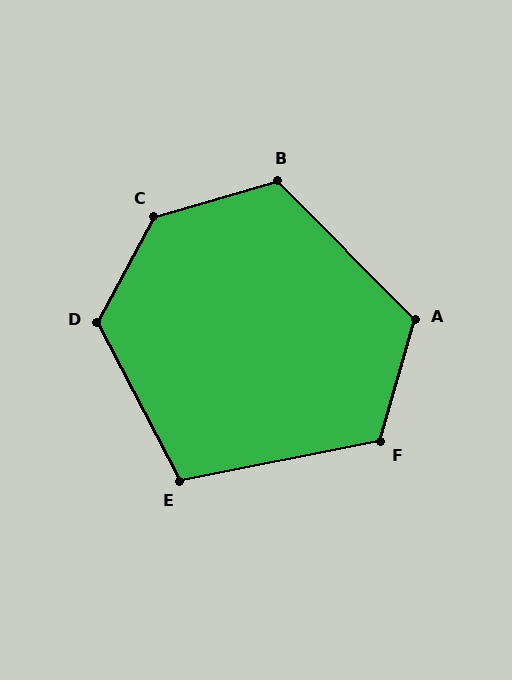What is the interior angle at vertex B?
Approximately 119 degrees (obtuse).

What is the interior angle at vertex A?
Approximately 119 degrees (obtuse).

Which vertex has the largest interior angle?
C, at approximately 134 degrees.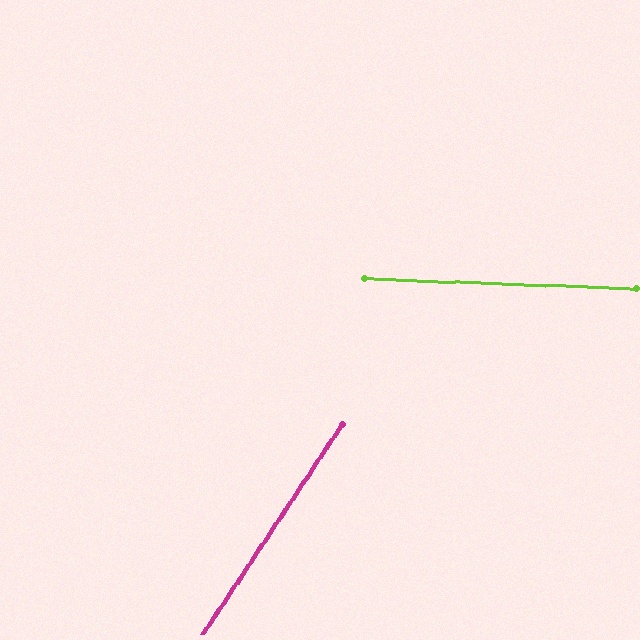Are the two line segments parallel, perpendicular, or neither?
Neither parallel nor perpendicular — they differ by about 58°.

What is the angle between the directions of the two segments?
Approximately 58 degrees.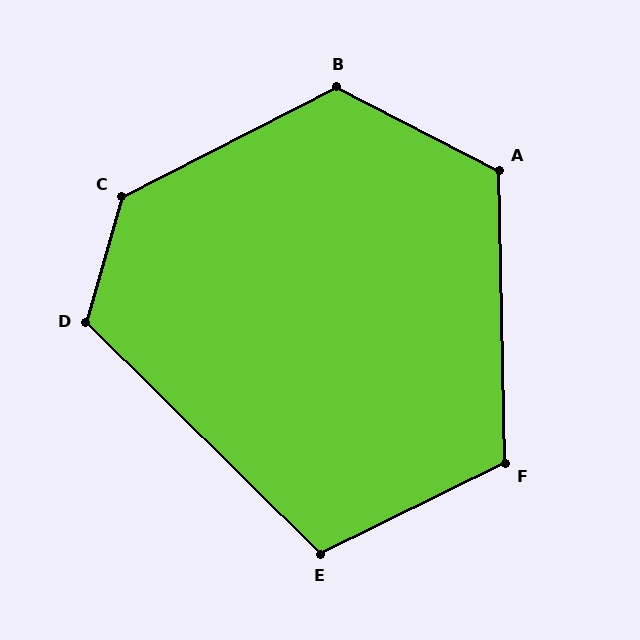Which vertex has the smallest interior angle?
E, at approximately 109 degrees.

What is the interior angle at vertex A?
Approximately 118 degrees (obtuse).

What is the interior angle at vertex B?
Approximately 126 degrees (obtuse).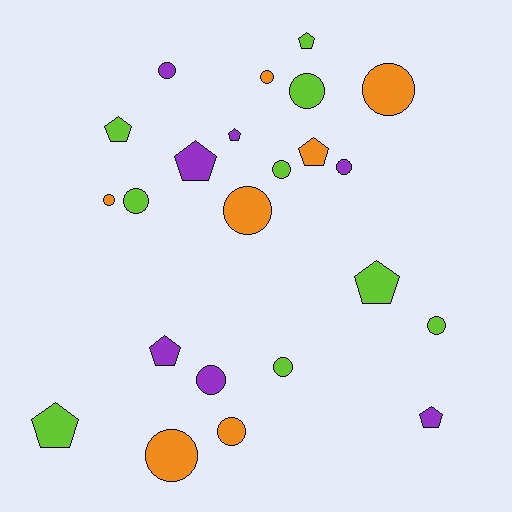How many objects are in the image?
There are 23 objects.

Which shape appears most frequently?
Circle, with 14 objects.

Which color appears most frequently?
Lime, with 9 objects.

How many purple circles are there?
There are 3 purple circles.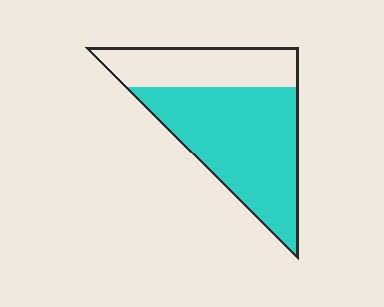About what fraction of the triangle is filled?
About two thirds (2/3).